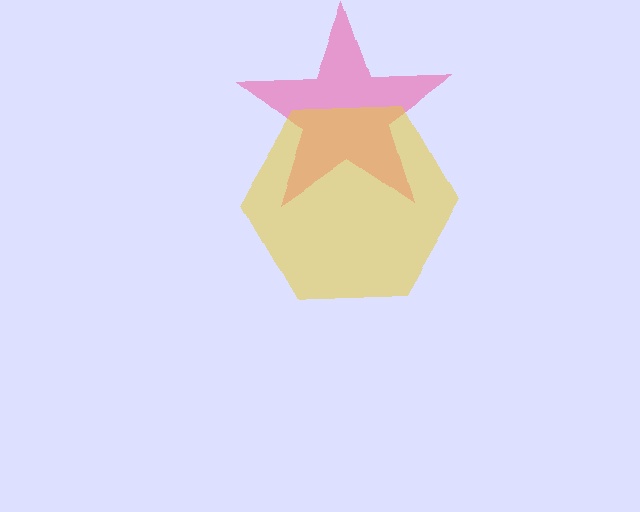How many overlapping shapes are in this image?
There are 2 overlapping shapes in the image.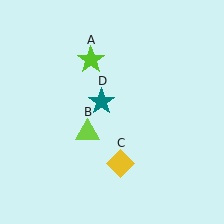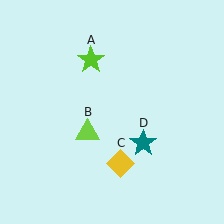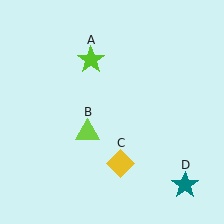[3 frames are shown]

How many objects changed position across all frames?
1 object changed position: teal star (object D).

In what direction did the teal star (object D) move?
The teal star (object D) moved down and to the right.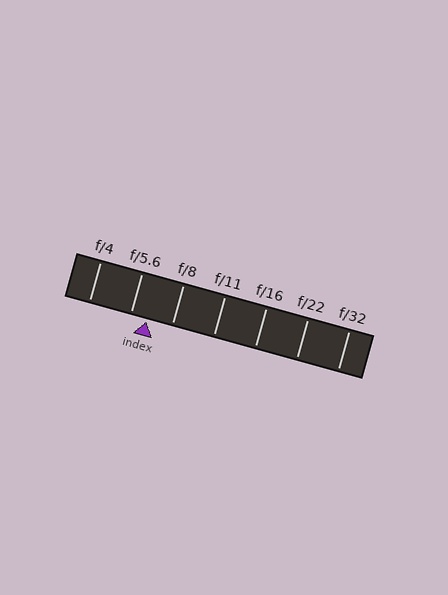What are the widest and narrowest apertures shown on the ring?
The widest aperture shown is f/4 and the narrowest is f/32.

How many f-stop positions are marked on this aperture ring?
There are 7 f-stop positions marked.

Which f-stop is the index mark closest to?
The index mark is closest to f/5.6.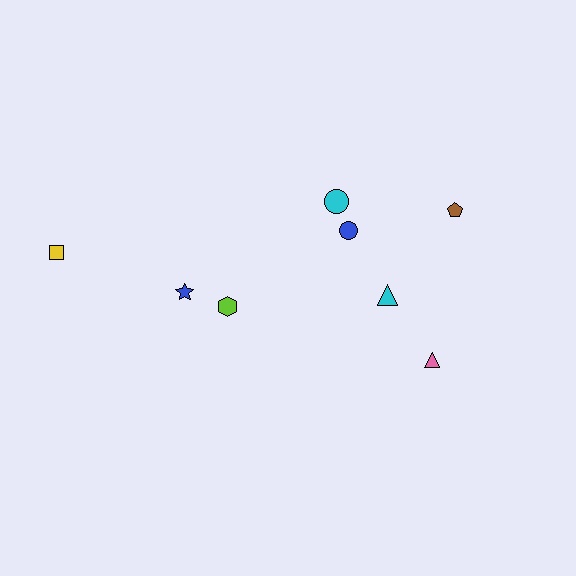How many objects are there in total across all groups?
There are 8 objects.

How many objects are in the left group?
There are 3 objects.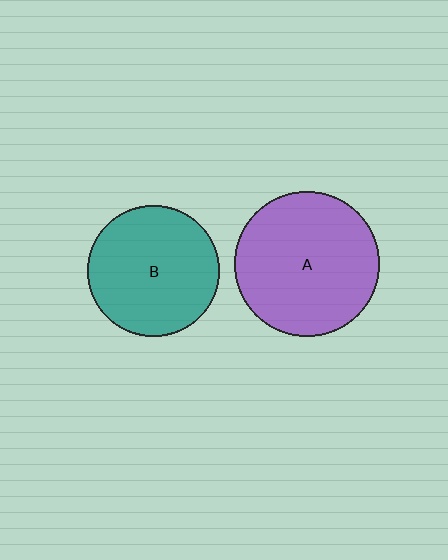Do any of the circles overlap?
No, none of the circles overlap.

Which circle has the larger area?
Circle A (purple).